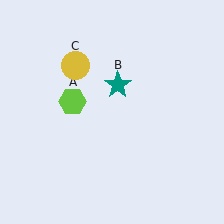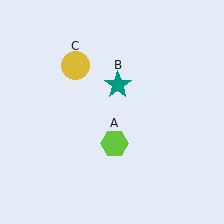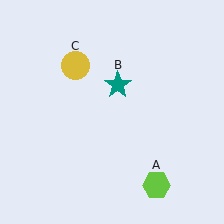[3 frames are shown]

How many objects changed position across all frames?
1 object changed position: lime hexagon (object A).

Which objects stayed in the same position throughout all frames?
Teal star (object B) and yellow circle (object C) remained stationary.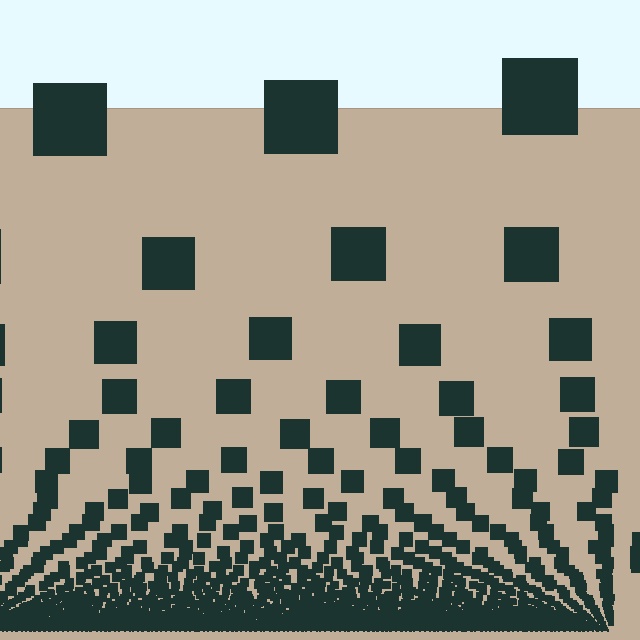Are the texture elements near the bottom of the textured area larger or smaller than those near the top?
Smaller. The gradient is inverted — elements near the bottom are smaller and denser.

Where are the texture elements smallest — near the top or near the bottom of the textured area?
Near the bottom.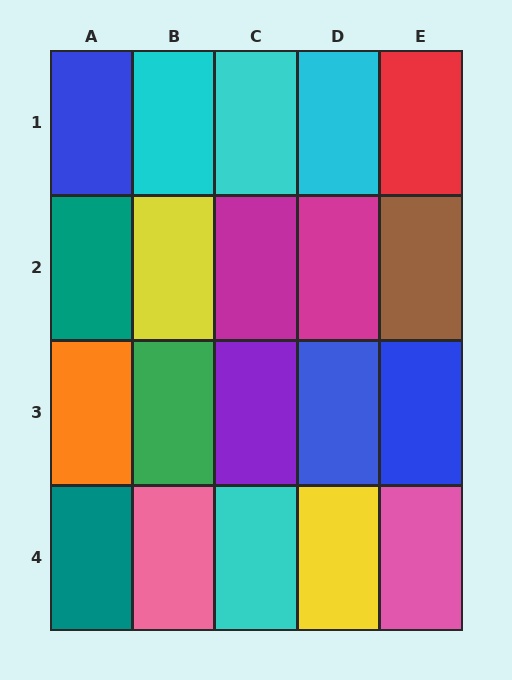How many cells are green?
1 cell is green.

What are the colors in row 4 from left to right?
Teal, pink, cyan, yellow, pink.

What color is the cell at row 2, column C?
Magenta.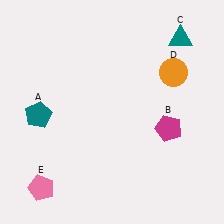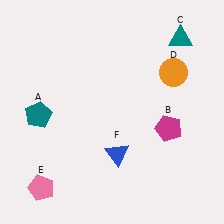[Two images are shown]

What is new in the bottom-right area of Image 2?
A blue triangle (F) was added in the bottom-right area of Image 2.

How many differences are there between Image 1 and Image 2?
There is 1 difference between the two images.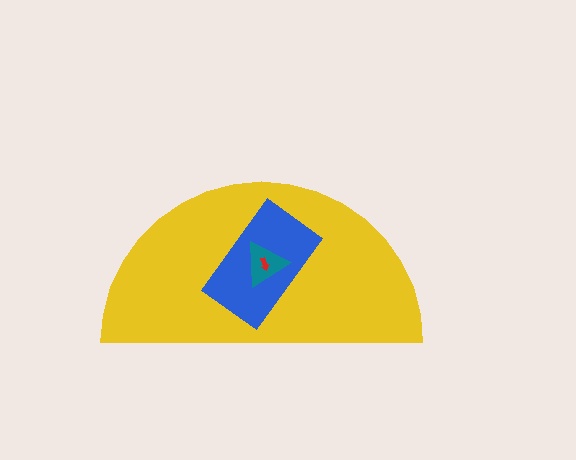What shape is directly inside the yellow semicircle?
The blue rectangle.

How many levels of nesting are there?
4.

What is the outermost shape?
The yellow semicircle.